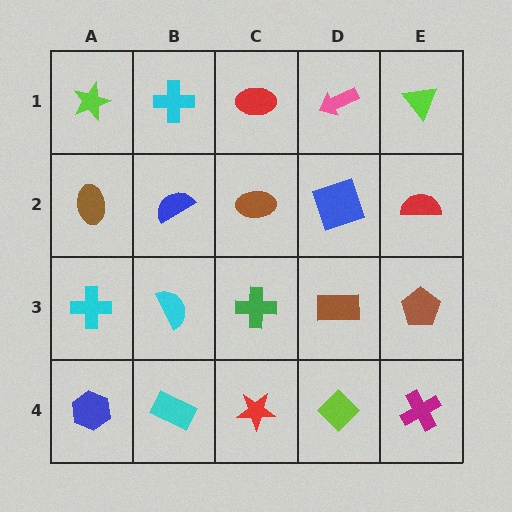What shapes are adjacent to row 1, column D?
A blue square (row 2, column D), a red ellipse (row 1, column C), a lime triangle (row 1, column E).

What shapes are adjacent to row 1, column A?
A brown ellipse (row 2, column A), a cyan cross (row 1, column B).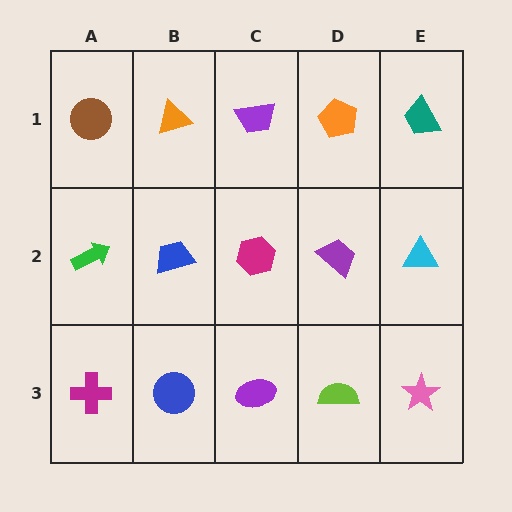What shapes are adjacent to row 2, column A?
A brown circle (row 1, column A), a magenta cross (row 3, column A), a blue trapezoid (row 2, column B).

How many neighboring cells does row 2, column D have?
4.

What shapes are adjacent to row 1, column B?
A blue trapezoid (row 2, column B), a brown circle (row 1, column A), a purple trapezoid (row 1, column C).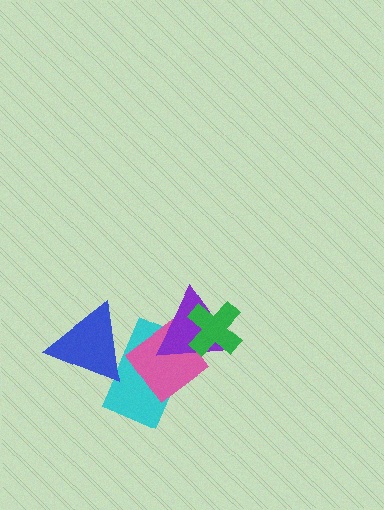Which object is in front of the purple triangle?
The green cross is in front of the purple triangle.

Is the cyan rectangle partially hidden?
Yes, it is partially covered by another shape.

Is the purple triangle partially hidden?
Yes, it is partially covered by another shape.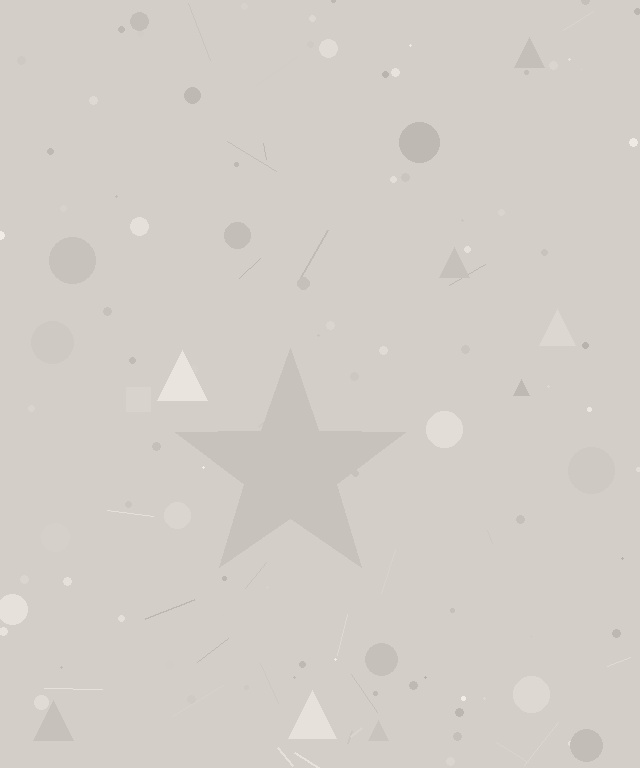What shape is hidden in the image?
A star is hidden in the image.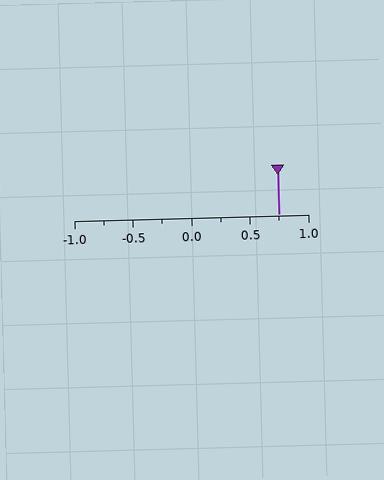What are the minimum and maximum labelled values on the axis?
The axis runs from -1.0 to 1.0.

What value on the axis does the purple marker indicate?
The marker indicates approximately 0.75.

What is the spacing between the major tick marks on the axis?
The major ticks are spaced 0.5 apart.